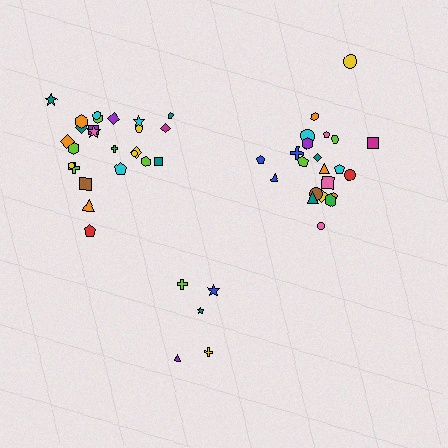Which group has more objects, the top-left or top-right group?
The top-left group.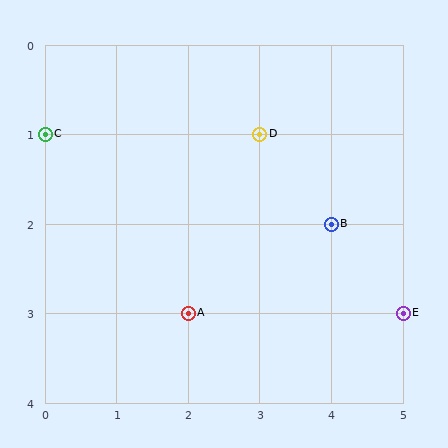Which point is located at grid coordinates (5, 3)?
Point E is at (5, 3).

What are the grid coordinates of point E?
Point E is at grid coordinates (5, 3).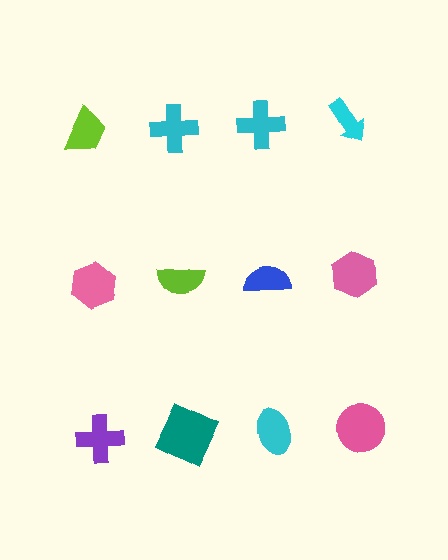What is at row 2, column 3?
A blue semicircle.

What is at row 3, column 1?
A purple cross.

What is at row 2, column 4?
A pink hexagon.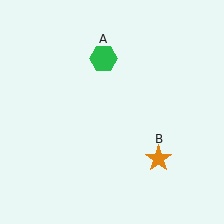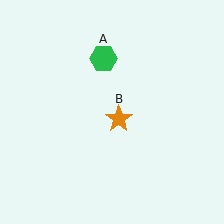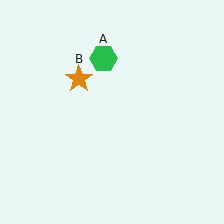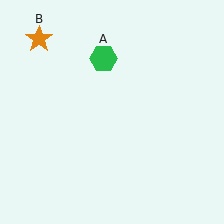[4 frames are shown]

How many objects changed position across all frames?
1 object changed position: orange star (object B).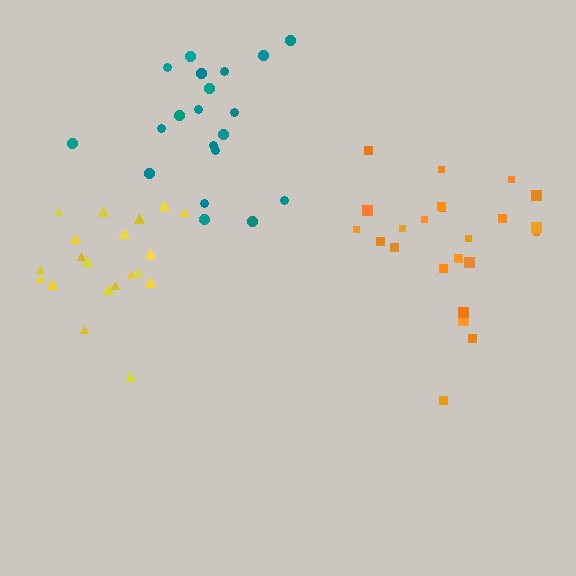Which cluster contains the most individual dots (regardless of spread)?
Orange (23).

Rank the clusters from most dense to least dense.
yellow, teal, orange.